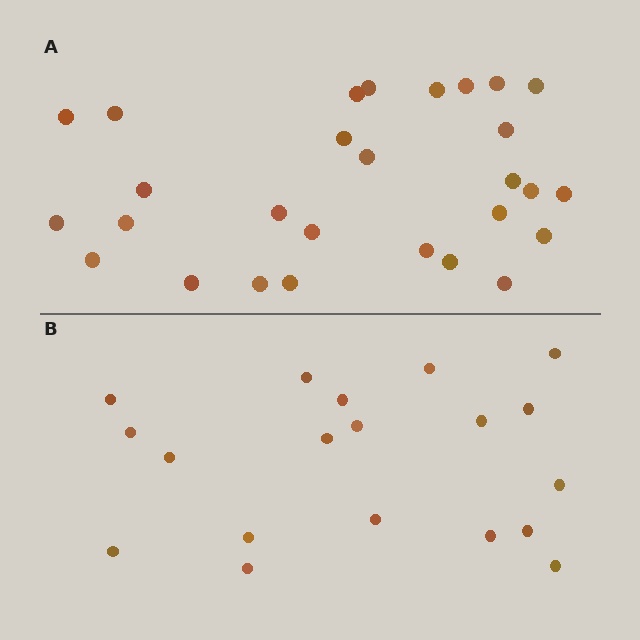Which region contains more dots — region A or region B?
Region A (the top region) has more dots.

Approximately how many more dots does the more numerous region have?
Region A has roughly 8 or so more dots than region B.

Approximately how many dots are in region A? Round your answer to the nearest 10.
About 30 dots. (The exact count is 28, which rounds to 30.)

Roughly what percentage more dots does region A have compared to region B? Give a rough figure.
About 45% more.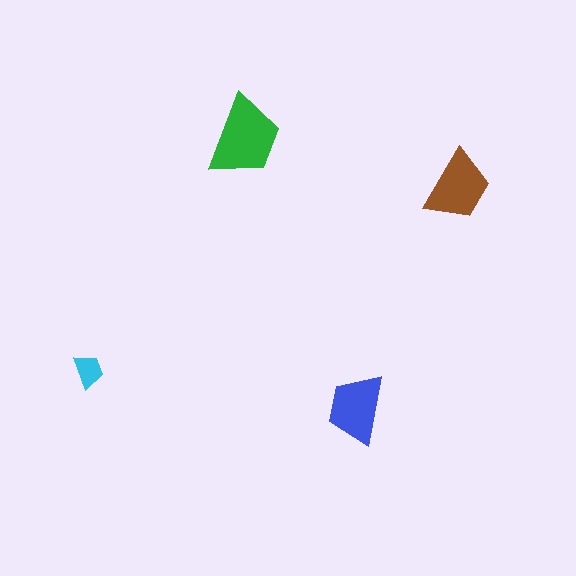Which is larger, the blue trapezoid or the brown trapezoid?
The brown one.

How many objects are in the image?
There are 4 objects in the image.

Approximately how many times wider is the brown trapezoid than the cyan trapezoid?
About 2 times wider.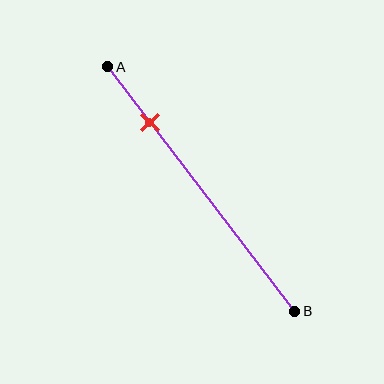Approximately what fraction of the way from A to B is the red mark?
The red mark is approximately 25% of the way from A to B.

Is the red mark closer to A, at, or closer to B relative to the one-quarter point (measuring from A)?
The red mark is approximately at the one-quarter point of segment AB.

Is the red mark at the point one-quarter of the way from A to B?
Yes, the mark is approximately at the one-quarter point.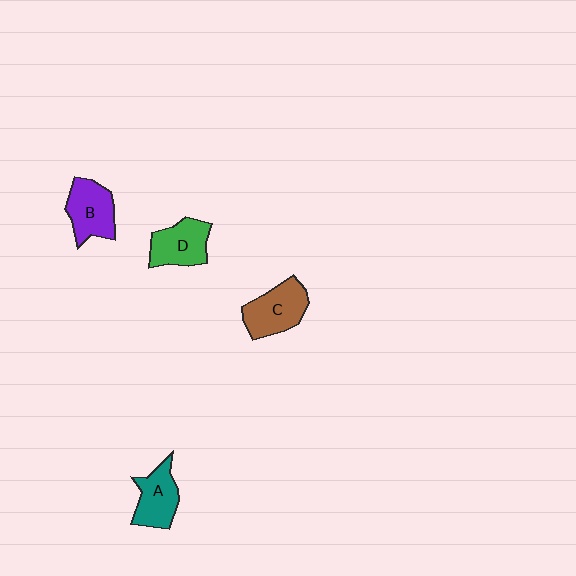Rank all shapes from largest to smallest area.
From largest to smallest: C (brown), B (purple), D (green), A (teal).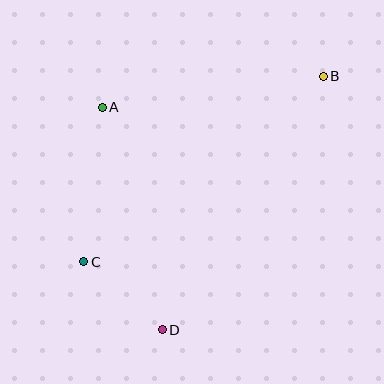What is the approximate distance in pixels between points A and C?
The distance between A and C is approximately 156 pixels.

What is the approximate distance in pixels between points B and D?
The distance between B and D is approximately 300 pixels.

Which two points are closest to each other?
Points C and D are closest to each other.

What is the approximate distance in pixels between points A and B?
The distance between A and B is approximately 223 pixels.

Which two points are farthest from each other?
Points B and C are farthest from each other.